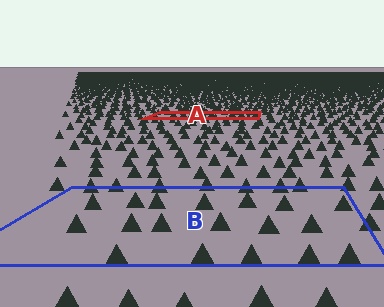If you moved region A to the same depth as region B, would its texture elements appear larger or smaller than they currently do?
They would appear larger. At a closer depth, the same texture elements are projected at a bigger on-screen size.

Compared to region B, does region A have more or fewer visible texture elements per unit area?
Region A has more texture elements per unit area — they are packed more densely because it is farther away.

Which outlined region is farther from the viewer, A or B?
Region A is farther from the viewer — the texture elements inside it appear smaller and more densely packed.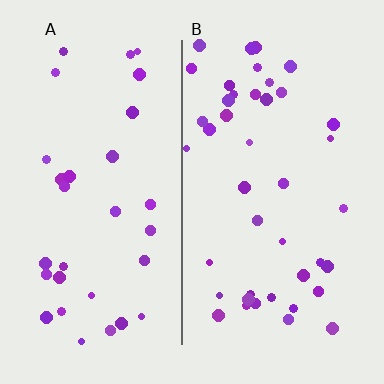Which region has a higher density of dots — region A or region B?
B (the right).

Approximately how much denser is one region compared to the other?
Approximately 1.3× — region B over region A.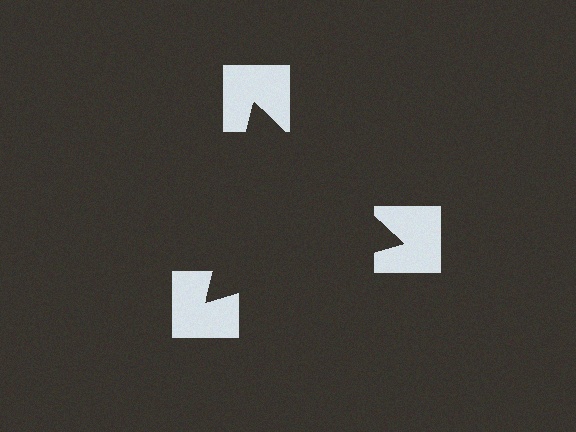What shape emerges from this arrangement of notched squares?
An illusory triangle — its edges are inferred from the aligned wedge cuts in the notched squares, not physically drawn.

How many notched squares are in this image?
There are 3 — one at each vertex of the illusory triangle.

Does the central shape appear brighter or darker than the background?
It typically appears slightly darker than the background, even though no actual brightness change is drawn.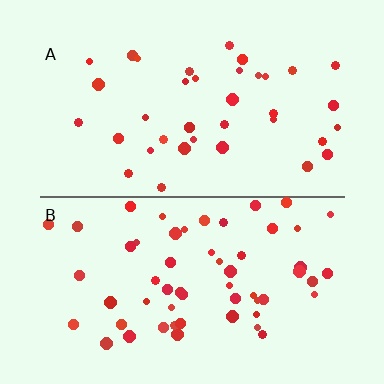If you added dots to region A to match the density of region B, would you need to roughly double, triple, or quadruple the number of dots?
Approximately double.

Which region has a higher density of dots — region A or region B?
B (the bottom).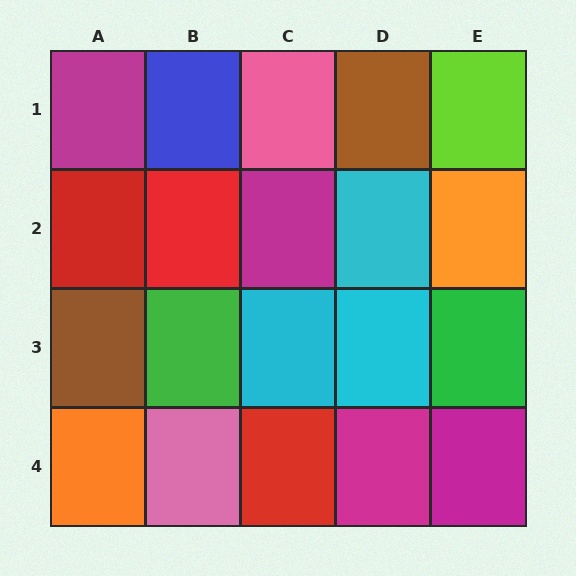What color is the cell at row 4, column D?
Magenta.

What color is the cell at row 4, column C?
Red.